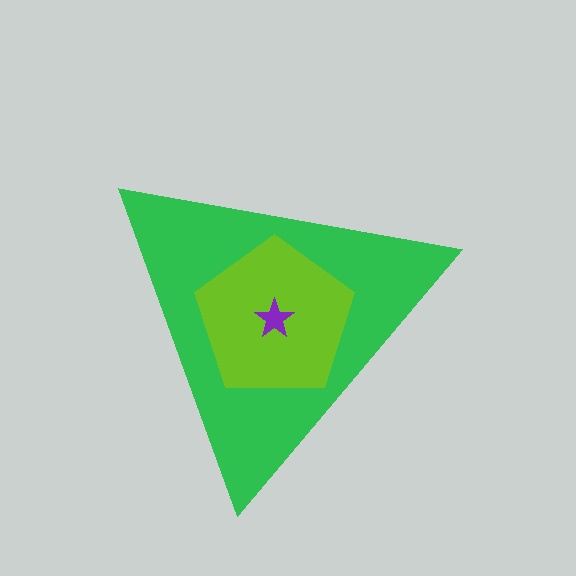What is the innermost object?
The purple star.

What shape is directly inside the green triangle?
The lime pentagon.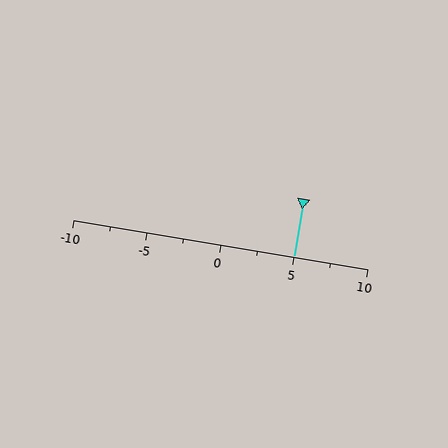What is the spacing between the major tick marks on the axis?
The major ticks are spaced 5 apart.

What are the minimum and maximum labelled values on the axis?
The axis runs from -10 to 10.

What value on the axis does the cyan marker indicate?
The marker indicates approximately 5.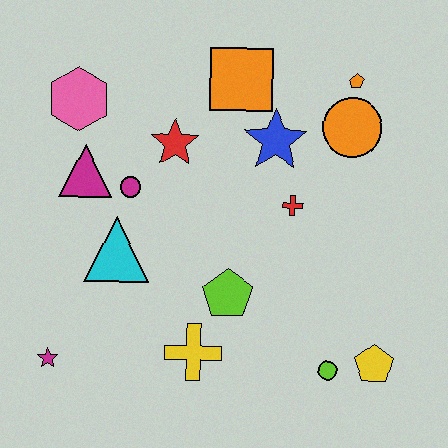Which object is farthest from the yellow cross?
The orange pentagon is farthest from the yellow cross.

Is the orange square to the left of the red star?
No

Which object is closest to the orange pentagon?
The orange circle is closest to the orange pentagon.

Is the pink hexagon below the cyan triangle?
No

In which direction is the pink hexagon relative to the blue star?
The pink hexagon is to the left of the blue star.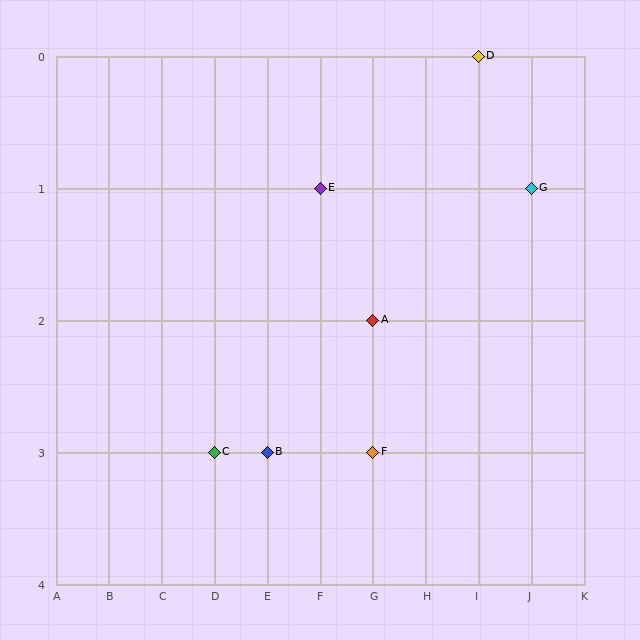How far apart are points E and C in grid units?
Points E and C are 2 columns and 2 rows apart (about 2.8 grid units diagonally).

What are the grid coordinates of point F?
Point F is at grid coordinates (G, 3).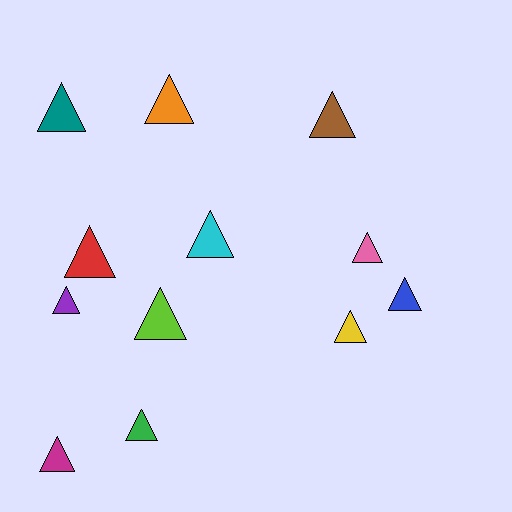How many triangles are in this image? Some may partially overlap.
There are 12 triangles.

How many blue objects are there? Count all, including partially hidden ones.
There is 1 blue object.